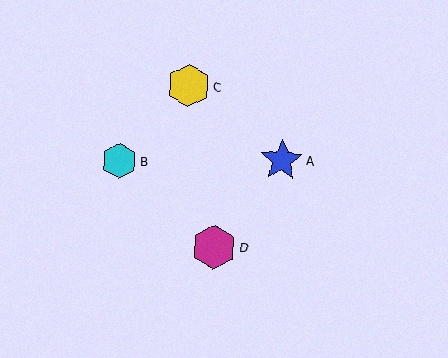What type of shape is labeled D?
Shape D is a magenta hexagon.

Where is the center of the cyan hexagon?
The center of the cyan hexagon is at (120, 161).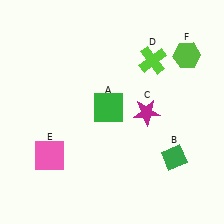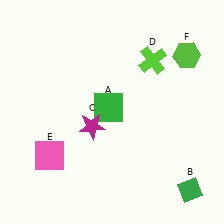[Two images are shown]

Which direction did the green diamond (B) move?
The green diamond (B) moved down.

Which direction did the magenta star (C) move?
The magenta star (C) moved left.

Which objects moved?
The objects that moved are: the green diamond (B), the magenta star (C).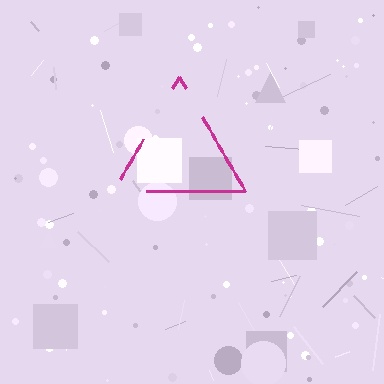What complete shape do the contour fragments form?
The contour fragments form a triangle.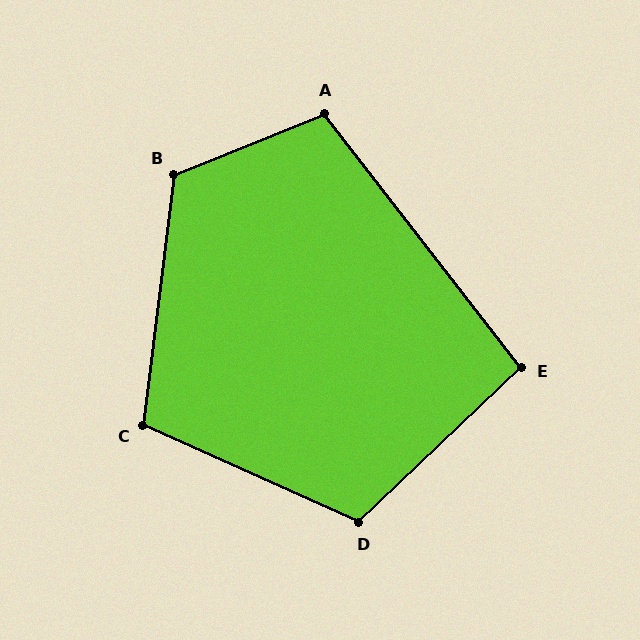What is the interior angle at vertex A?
Approximately 106 degrees (obtuse).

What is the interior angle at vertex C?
Approximately 107 degrees (obtuse).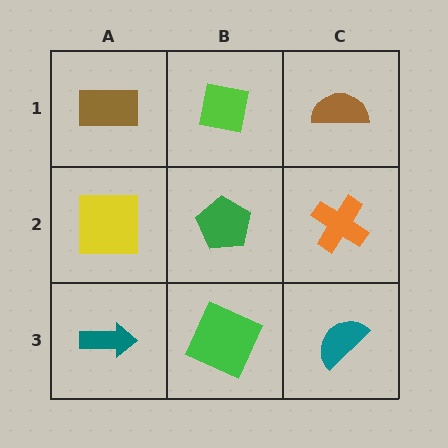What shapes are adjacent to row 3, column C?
An orange cross (row 2, column C), a green square (row 3, column B).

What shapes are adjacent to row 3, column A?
A yellow square (row 2, column A), a green square (row 3, column B).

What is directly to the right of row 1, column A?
A lime square.